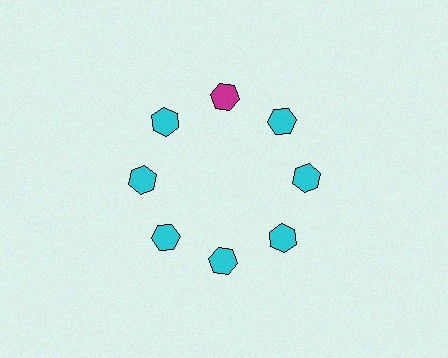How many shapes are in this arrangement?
There are 8 shapes arranged in a ring pattern.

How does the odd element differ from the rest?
It has a different color: magenta instead of cyan.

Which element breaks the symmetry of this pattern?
The magenta hexagon at roughly the 12 o'clock position breaks the symmetry. All other shapes are cyan hexagons.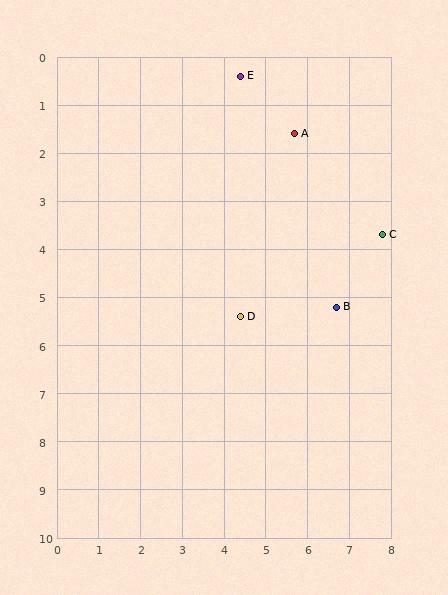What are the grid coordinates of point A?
Point A is at approximately (5.7, 1.6).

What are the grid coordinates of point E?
Point E is at approximately (4.4, 0.4).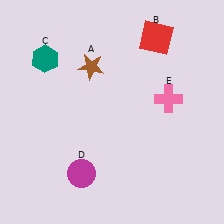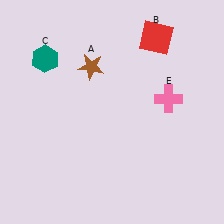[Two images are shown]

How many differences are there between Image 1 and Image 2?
There is 1 difference between the two images.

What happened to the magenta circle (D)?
The magenta circle (D) was removed in Image 2. It was in the bottom-left area of Image 1.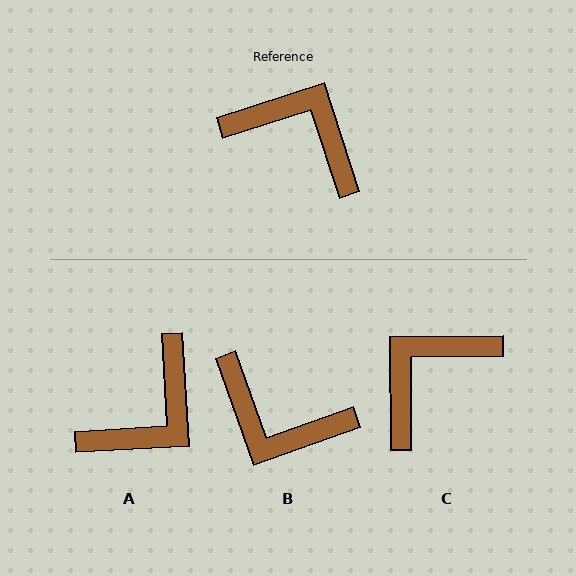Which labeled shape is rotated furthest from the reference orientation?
B, about 178 degrees away.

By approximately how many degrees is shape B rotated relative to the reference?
Approximately 178 degrees clockwise.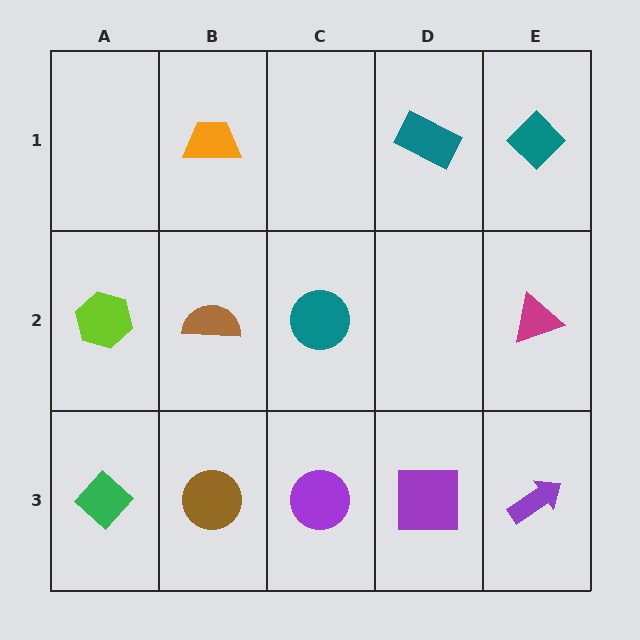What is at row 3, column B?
A brown circle.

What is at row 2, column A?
A lime hexagon.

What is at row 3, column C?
A purple circle.